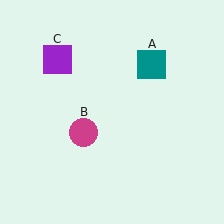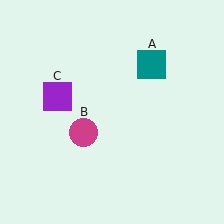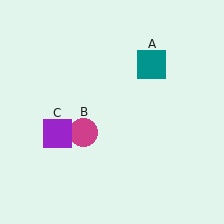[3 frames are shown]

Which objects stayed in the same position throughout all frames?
Teal square (object A) and magenta circle (object B) remained stationary.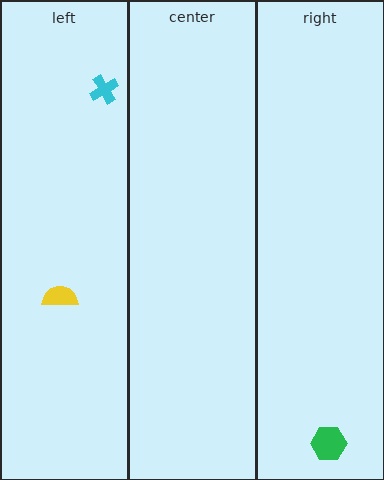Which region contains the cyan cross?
The left region.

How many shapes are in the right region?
1.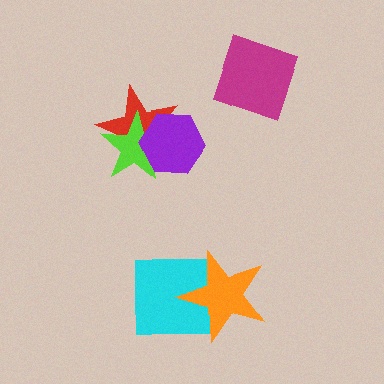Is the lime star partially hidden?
Yes, it is partially covered by another shape.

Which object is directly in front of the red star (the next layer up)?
The lime star is directly in front of the red star.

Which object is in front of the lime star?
The purple hexagon is in front of the lime star.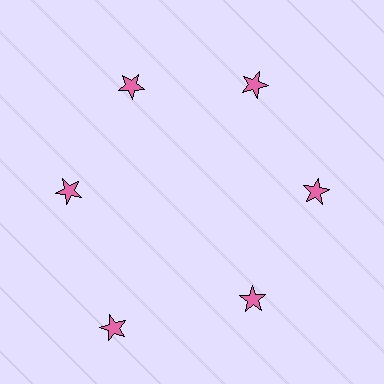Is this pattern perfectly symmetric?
No. The 6 pink stars are arranged in a ring, but one element near the 7 o'clock position is pushed outward from the center, breaking the 6-fold rotational symmetry.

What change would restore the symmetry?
The symmetry would be restored by moving it inward, back onto the ring so that all 6 stars sit at equal angles and equal distance from the center.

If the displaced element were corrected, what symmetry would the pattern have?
It would have 6-fold rotational symmetry — the pattern would map onto itself every 60 degrees.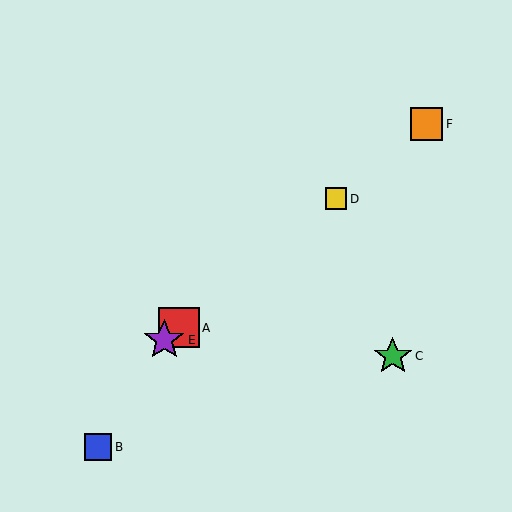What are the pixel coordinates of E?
Object E is at (164, 340).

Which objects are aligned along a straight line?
Objects A, D, E, F are aligned along a straight line.